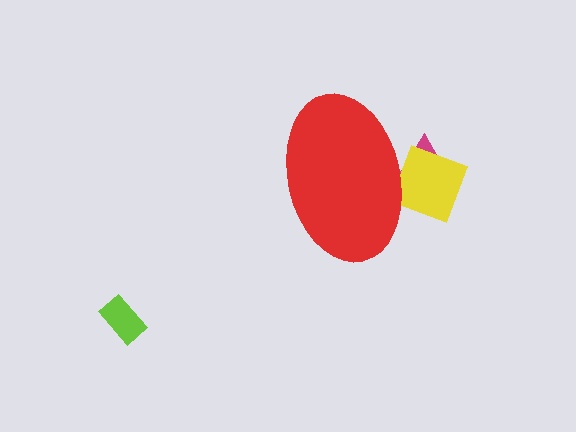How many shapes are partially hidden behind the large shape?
2 shapes are partially hidden.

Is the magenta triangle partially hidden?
Yes, the magenta triangle is partially hidden behind the red ellipse.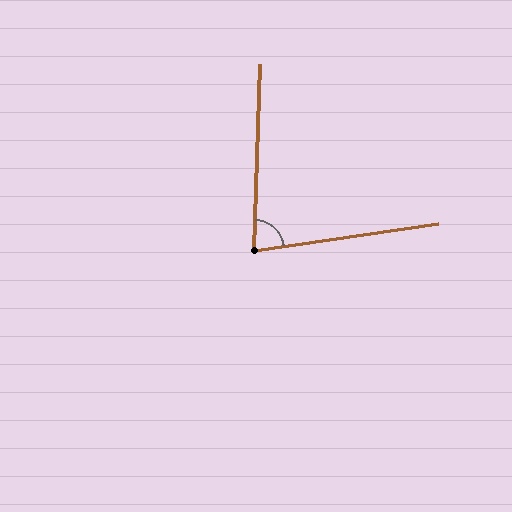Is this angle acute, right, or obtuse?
It is acute.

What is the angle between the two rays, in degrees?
Approximately 80 degrees.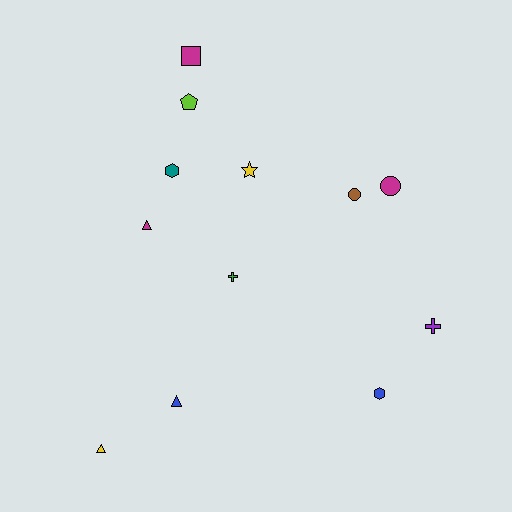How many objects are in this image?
There are 12 objects.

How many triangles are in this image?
There are 3 triangles.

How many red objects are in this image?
There are no red objects.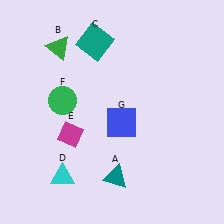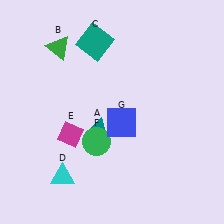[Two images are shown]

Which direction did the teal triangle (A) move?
The teal triangle (A) moved up.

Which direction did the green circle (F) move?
The green circle (F) moved down.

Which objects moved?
The objects that moved are: the teal triangle (A), the green circle (F).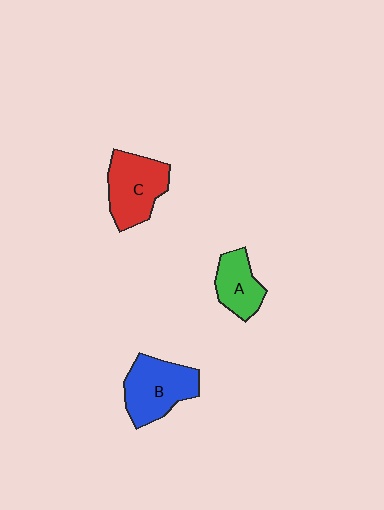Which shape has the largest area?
Shape B (blue).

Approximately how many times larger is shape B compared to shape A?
Approximately 1.5 times.